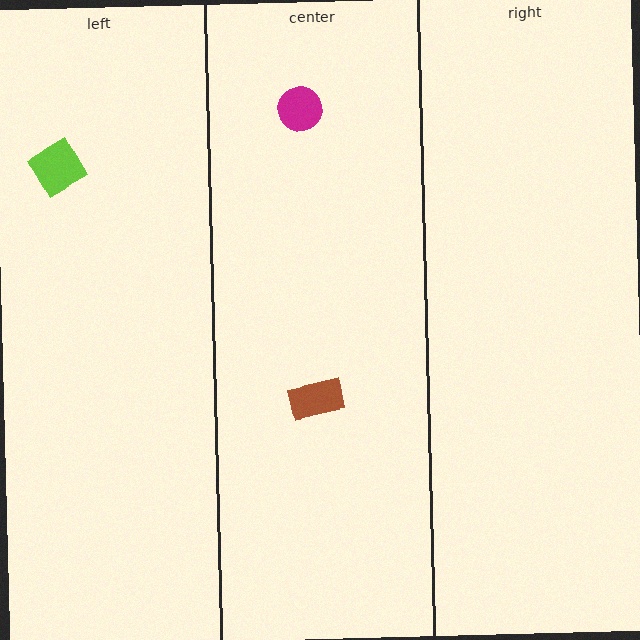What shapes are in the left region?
The lime diamond.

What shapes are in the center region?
The brown rectangle, the magenta circle.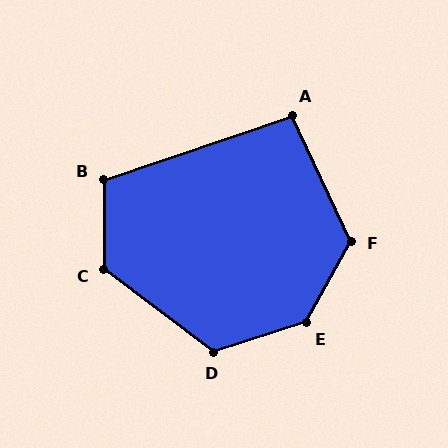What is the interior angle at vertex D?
Approximately 125 degrees (obtuse).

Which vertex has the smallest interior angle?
A, at approximately 96 degrees.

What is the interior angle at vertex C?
Approximately 127 degrees (obtuse).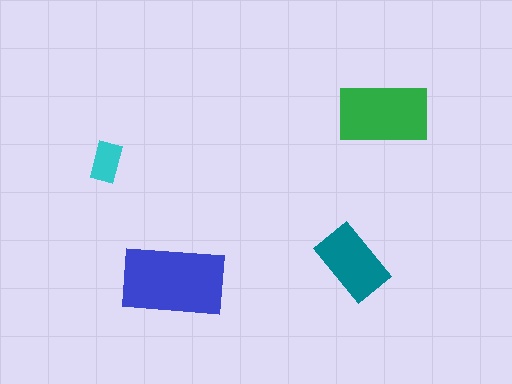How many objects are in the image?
There are 4 objects in the image.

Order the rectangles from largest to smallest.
the blue one, the green one, the teal one, the cyan one.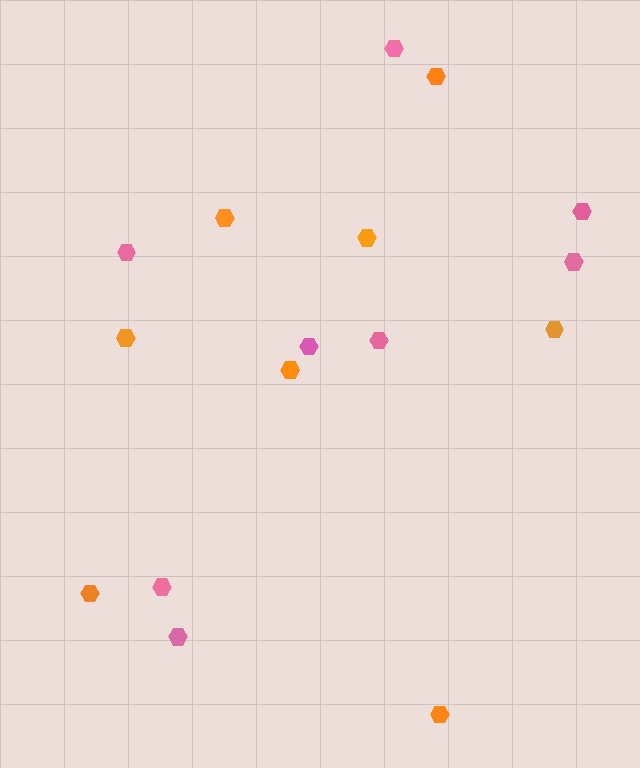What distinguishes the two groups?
There are 2 groups: one group of pink hexagons (8) and one group of orange hexagons (8).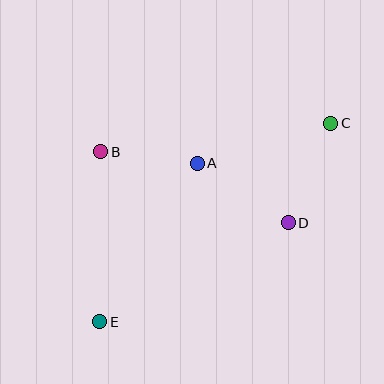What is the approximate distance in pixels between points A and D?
The distance between A and D is approximately 109 pixels.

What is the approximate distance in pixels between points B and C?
The distance between B and C is approximately 231 pixels.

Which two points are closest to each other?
Points A and B are closest to each other.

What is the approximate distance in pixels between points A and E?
The distance between A and E is approximately 186 pixels.